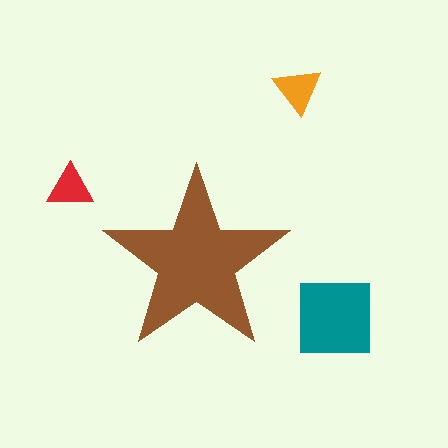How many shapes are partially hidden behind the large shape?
0 shapes are partially hidden.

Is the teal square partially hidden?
No, the teal square is fully visible.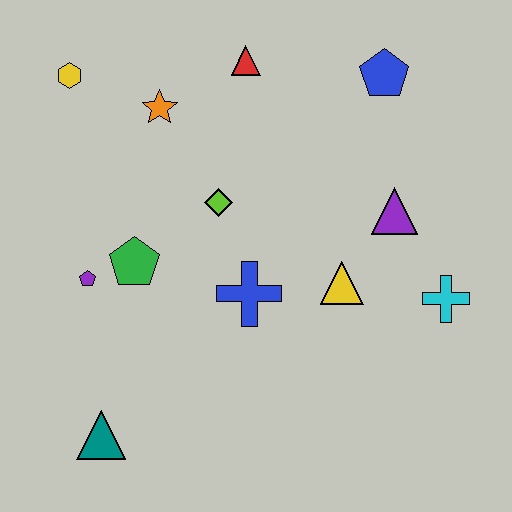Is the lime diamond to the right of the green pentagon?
Yes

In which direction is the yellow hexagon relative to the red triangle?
The yellow hexagon is to the left of the red triangle.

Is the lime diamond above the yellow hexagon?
No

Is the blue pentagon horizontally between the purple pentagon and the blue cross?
No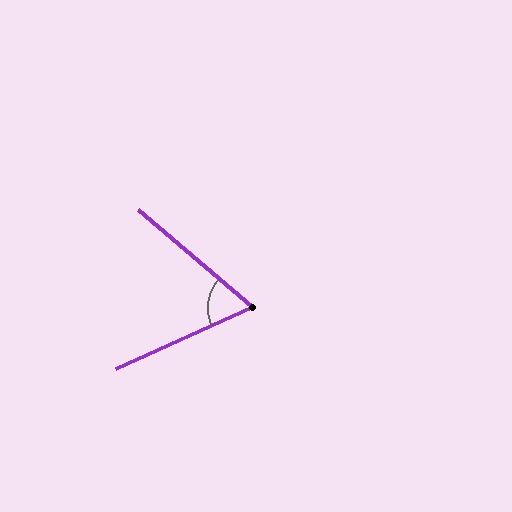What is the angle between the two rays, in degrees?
Approximately 65 degrees.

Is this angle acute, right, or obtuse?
It is acute.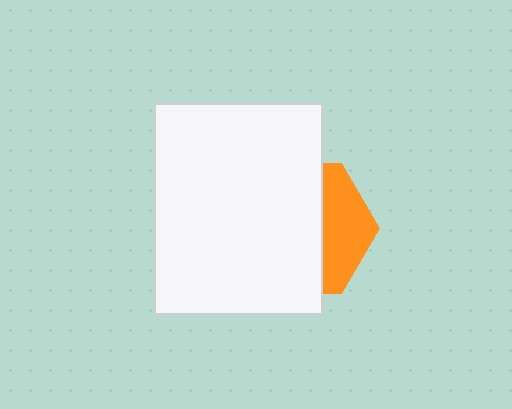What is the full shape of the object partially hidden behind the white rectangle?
The partially hidden object is an orange hexagon.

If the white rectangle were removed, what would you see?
You would see the complete orange hexagon.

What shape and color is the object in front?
The object in front is a white rectangle.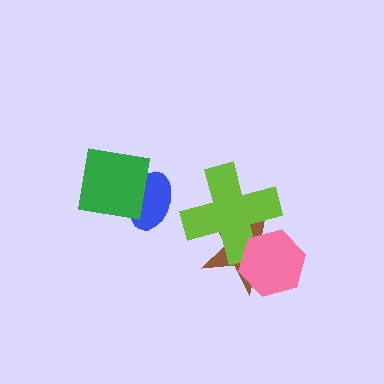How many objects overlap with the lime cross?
2 objects overlap with the lime cross.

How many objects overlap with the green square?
1 object overlaps with the green square.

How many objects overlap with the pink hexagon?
2 objects overlap with the pink hexagon.